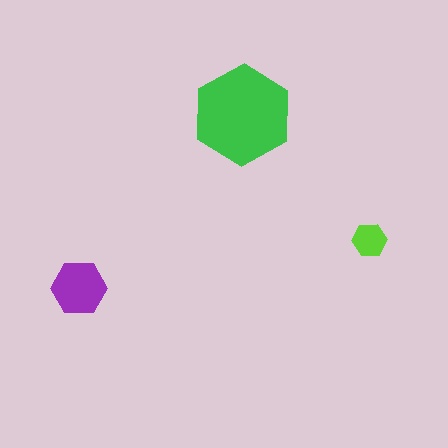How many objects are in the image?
There are 3 objects in the image.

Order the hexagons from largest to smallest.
the green one, the purple one, the lime one.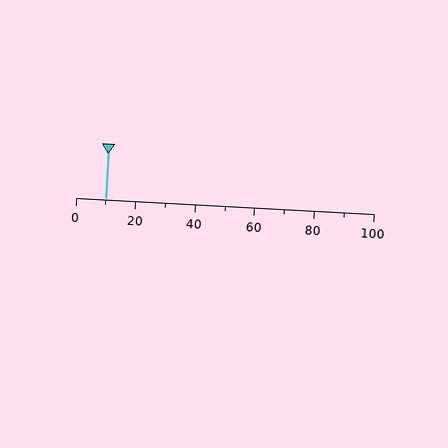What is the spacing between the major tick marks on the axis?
The major ticks are spaced 20 apart.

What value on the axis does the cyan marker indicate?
The marker indicates approximately 10.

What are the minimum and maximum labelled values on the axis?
The axis runs from 0 to 100.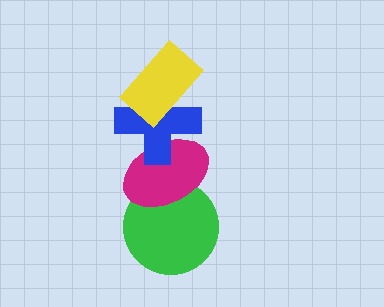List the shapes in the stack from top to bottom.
From top to bottom: the yellow rectangle, the blue cross, the magenta ellipse, the green circle.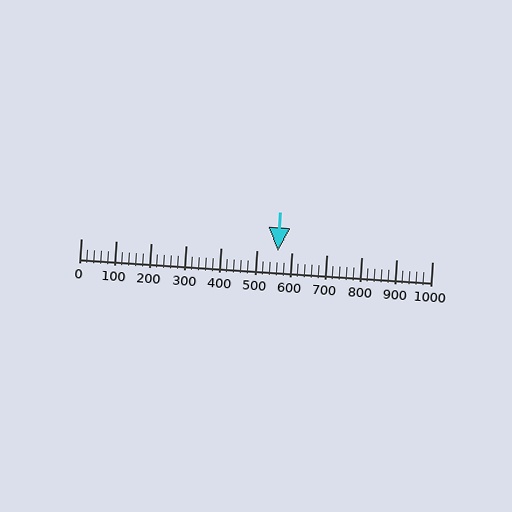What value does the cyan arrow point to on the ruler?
The cyan arrow points to approximately 560.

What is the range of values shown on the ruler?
The ruler shows values from 0 to 1000.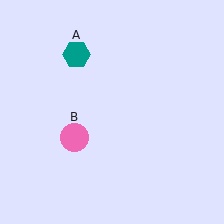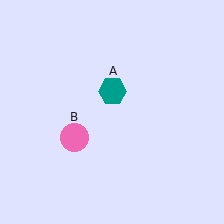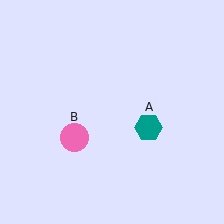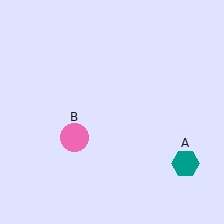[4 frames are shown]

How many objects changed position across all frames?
1 object changed position: teal hexagon (object A).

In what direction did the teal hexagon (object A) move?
The teal hexagon (object A) moved down and to the right.